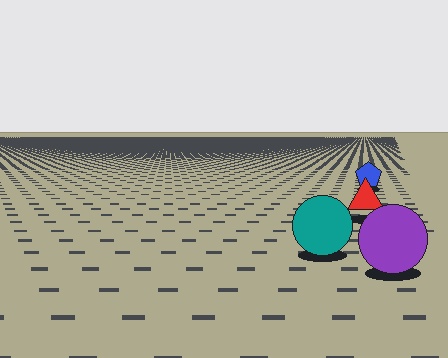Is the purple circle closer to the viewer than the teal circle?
Yes. The purple circle is closer — you can tell from the texture gradient: the ground texture is coarser near it.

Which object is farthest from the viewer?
The blue pentagon is farthest from the viewer. It appears smaller and the ground texture around it is denser.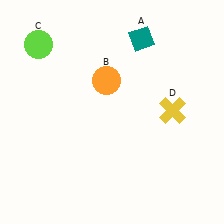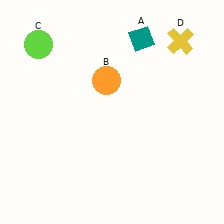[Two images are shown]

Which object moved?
The yellow cross (D) moved up.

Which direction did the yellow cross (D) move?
The yellow cross (D) moved up.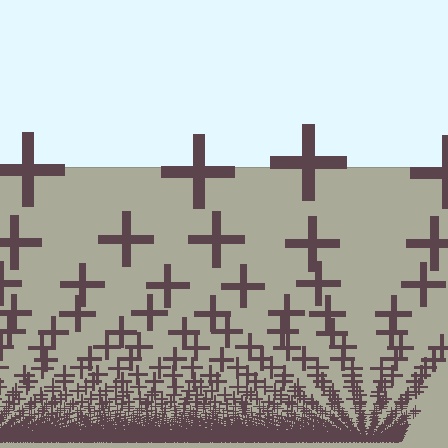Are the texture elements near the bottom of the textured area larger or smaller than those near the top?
Smaller. The gradient is inverted — elements near the bottom are smaller and denser.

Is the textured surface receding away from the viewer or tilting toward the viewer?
The surface appears to tilt toward the viewer. Texture elements get larger and sparser toward the top.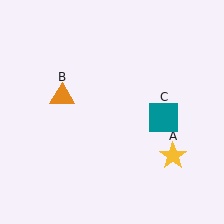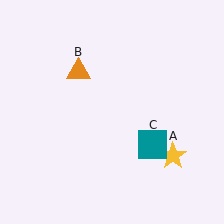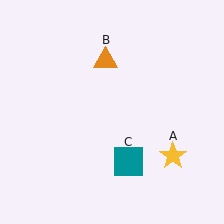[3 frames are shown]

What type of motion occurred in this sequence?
The orange triangle (object B), teal square (object C) rotated clockwise around the center of the scene.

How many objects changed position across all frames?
2 objects changed position: orange triangle (object B), teal square (object C).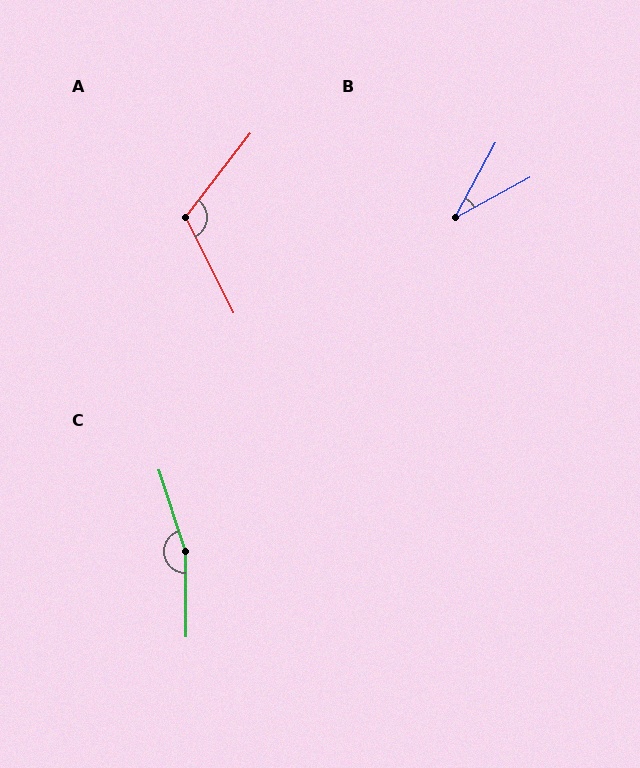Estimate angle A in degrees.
Approximately 116 degrees.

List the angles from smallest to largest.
B (33°), A (116°), C (162°).